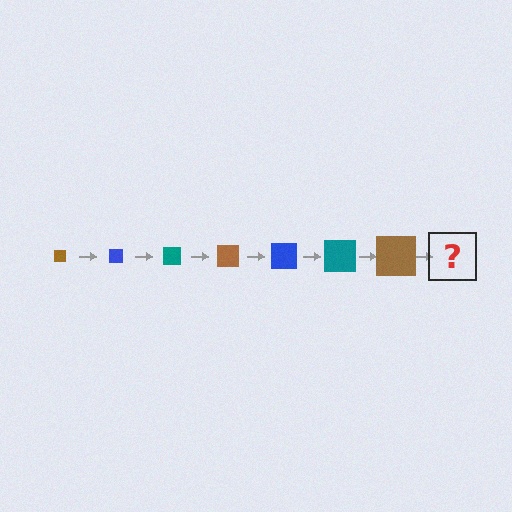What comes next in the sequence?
The next element should be a blue square, larger than the previous one.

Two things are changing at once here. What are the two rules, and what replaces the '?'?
The two rules are that the square grows larger each step and the color cycles through brown, blue, and teal. The '?' should be a blue square, larger than the previous one.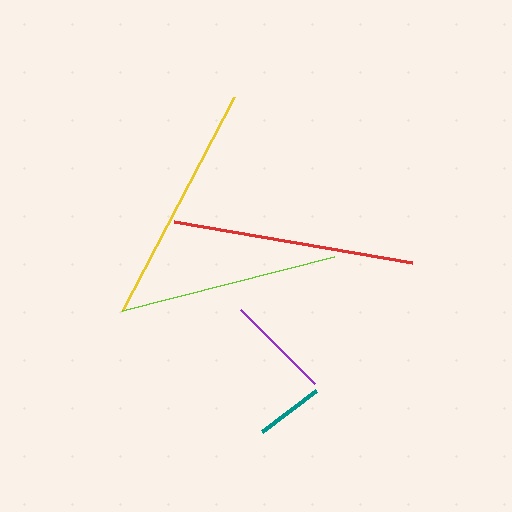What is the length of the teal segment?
The teal segment is approximately 68 pixels long.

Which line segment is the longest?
The red line is the longest at approximately 241 pixels.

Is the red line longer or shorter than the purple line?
The red line is longer than the purple line.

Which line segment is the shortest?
The teal line is the shortest at approximately 68 pixels.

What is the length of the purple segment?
The purple segment is approximately 104 pixels long.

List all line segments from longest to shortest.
From longest to shortest: red, yellow, lime, purple, teal.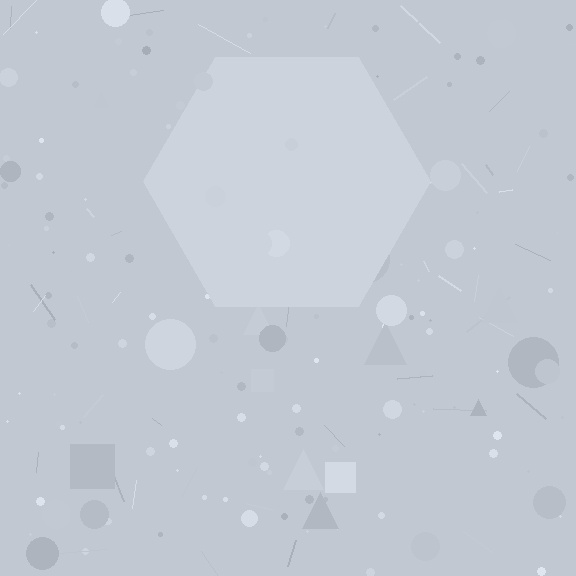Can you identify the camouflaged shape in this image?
The camouflaged shape is a hexagon.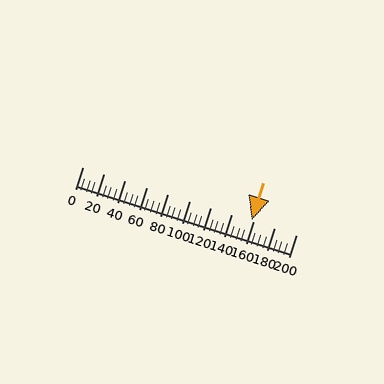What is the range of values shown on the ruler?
The ruler shows values from 0 to 200.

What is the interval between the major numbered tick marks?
The major tick marks are spaced 20 units apart.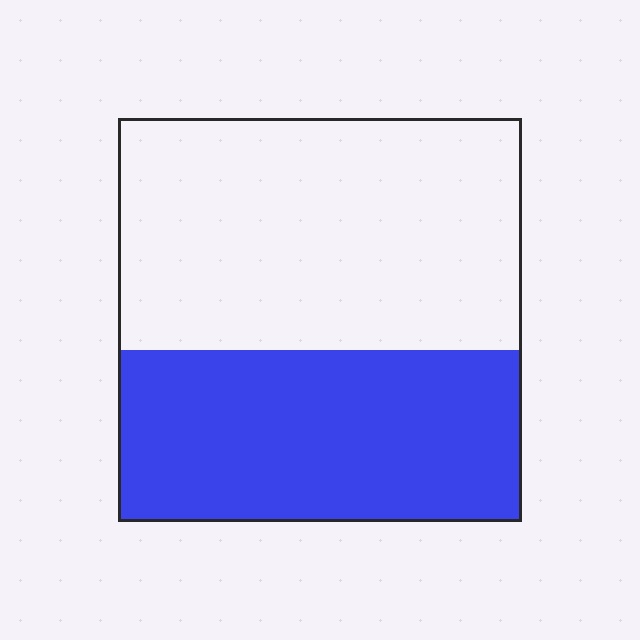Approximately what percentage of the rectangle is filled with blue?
Approximately 45%.